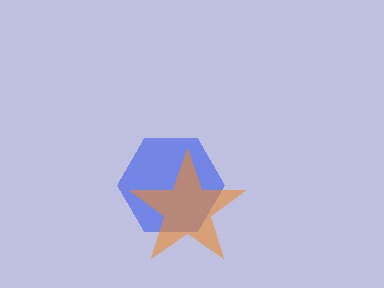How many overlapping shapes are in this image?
There are 2 overlapping shapes in the image.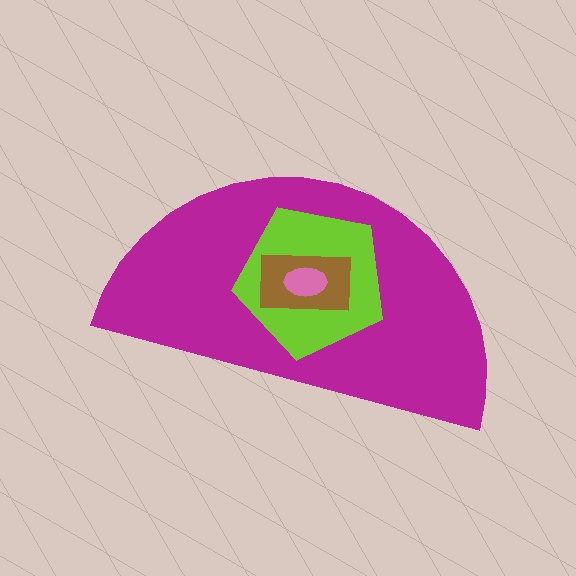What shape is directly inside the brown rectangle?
The pink ellipse.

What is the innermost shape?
The pink ellipse.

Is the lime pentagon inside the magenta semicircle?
Yes.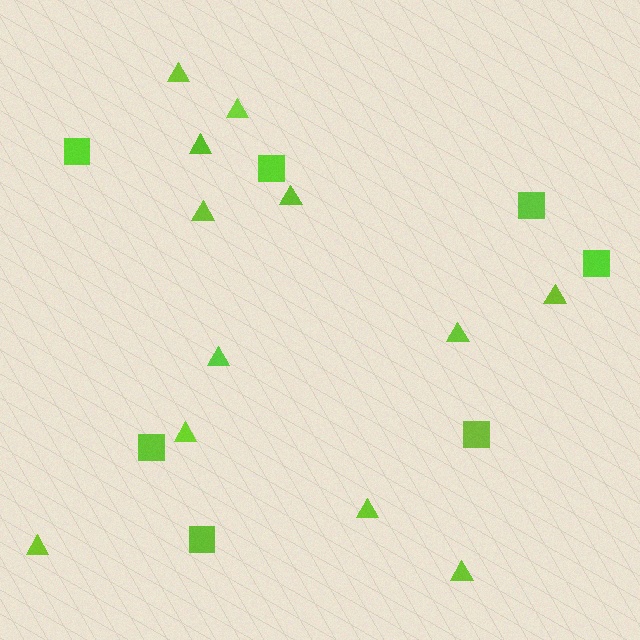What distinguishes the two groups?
There are 2 groups: one group of squares (7) and one group of triangles (12).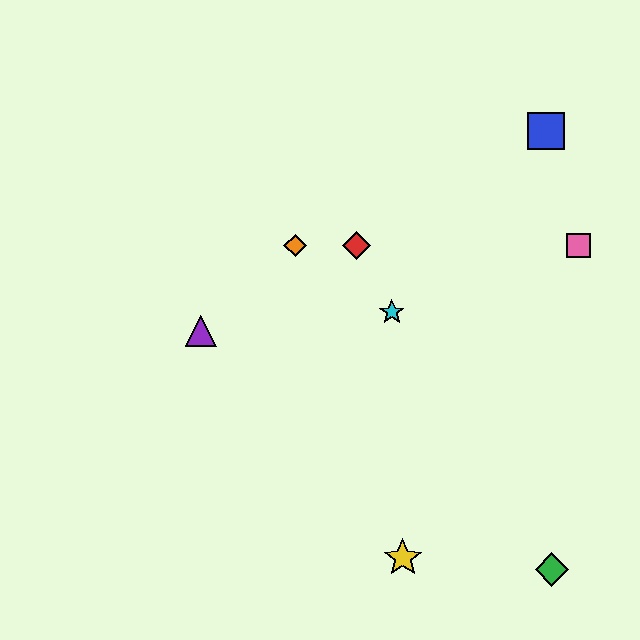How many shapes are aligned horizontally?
3 shapes (the red diamond, the orange diamond, the pink square) are aligned horizontally.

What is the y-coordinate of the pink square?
The pink square is at y≈246.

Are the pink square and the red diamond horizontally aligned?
Yes, both are at y≈246.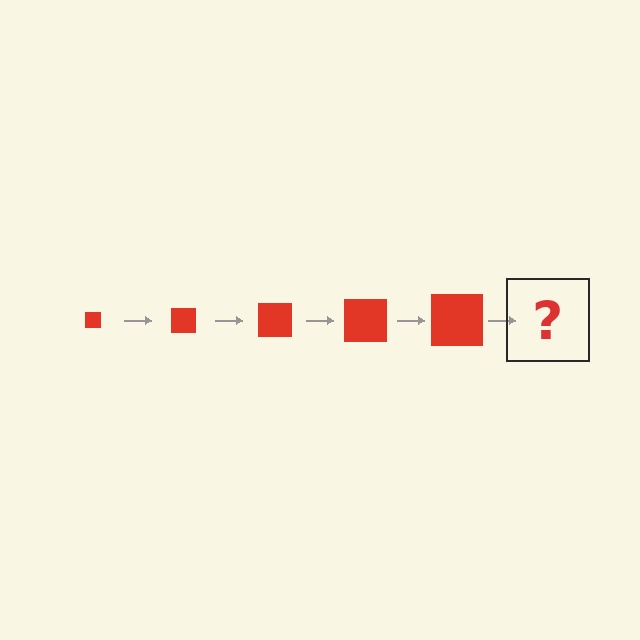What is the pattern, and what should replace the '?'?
The pattern is that the square gets progressively larger each step. The '?' should be a red square, larger than the previous one.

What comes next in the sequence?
The next element should be a red square, larger than the previous one.